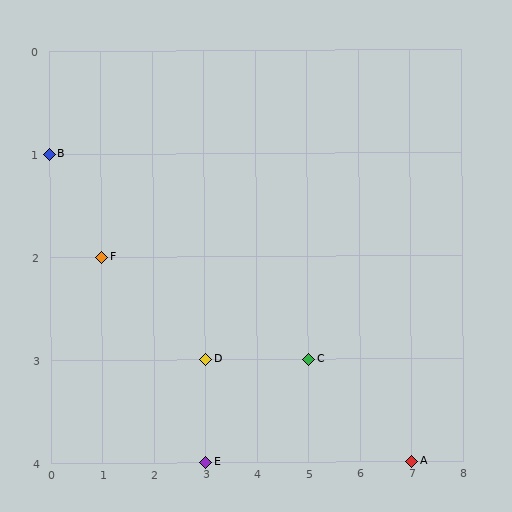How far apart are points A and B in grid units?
Points A and B are 7 columns and 3 rows apart (about 7.6 grid units diagonally).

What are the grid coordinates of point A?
Point A is at grid coordinates (7, 4).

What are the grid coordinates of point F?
Point F is at grid coordinates (1, 2).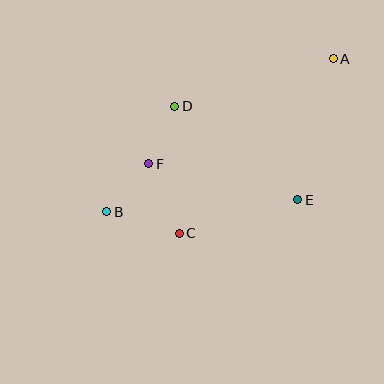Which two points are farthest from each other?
Points A and B are farthest from each other.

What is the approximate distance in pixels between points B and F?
The distance between B and F is approximately 63 pixels.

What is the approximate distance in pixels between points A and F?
The distance between A and F is approximately 212 pixels.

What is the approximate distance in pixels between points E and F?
The distance between E and F is approximately 153 pixels.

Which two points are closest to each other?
Points D and F are closest to each other.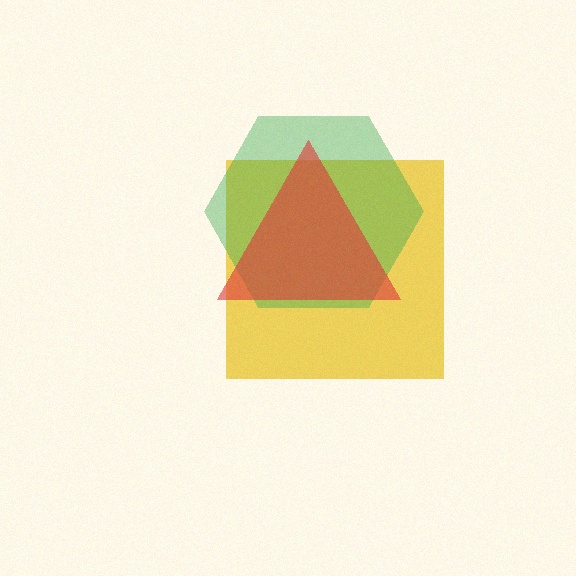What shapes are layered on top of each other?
The layered shapes are: a yellow square, a green hexagon, a red triangle.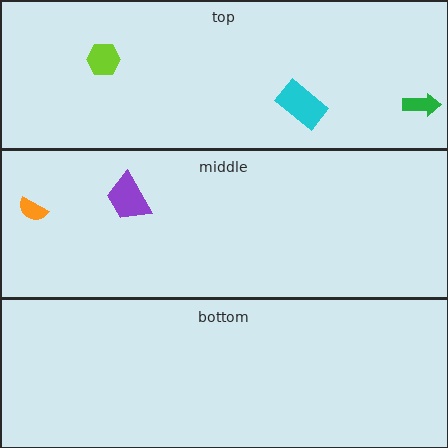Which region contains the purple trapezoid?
The middle region.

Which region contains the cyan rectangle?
The top region.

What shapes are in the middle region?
The orange semicircle, the purple trapezoid.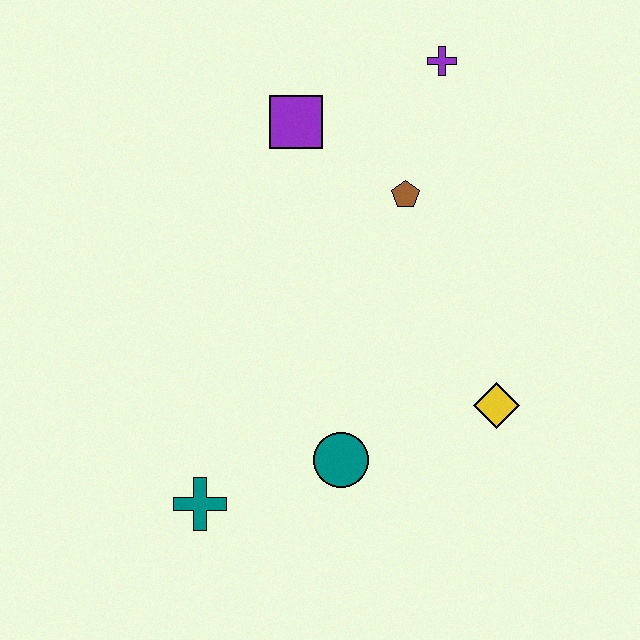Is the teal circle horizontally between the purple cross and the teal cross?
Yes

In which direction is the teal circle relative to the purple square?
The teal circle is below the purple square.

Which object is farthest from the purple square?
The teal cross is farthest from the purple square.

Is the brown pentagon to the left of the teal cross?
No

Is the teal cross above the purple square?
No